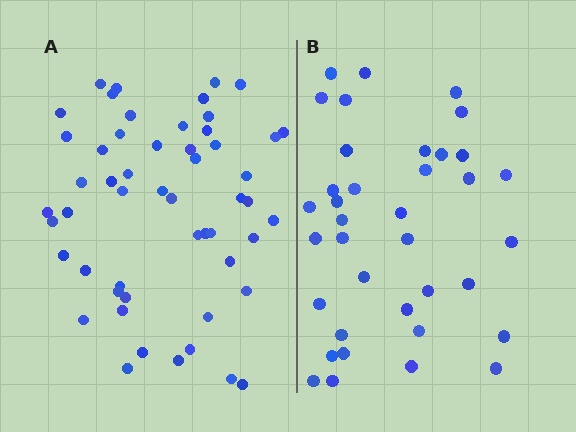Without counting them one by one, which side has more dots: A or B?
Region A (the left region) has more dots.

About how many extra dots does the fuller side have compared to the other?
Region A has approximately 15 more dots than region B.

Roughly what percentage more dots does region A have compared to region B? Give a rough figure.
About 45% more.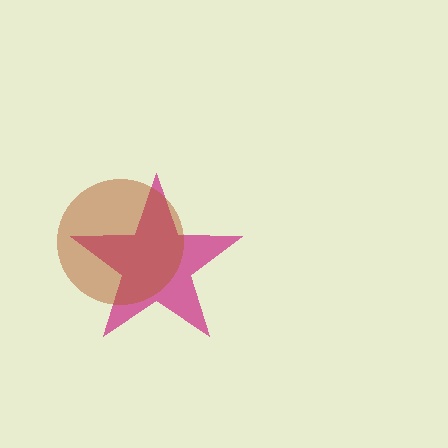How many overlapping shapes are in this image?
There are 2 overlapping shapes in the image.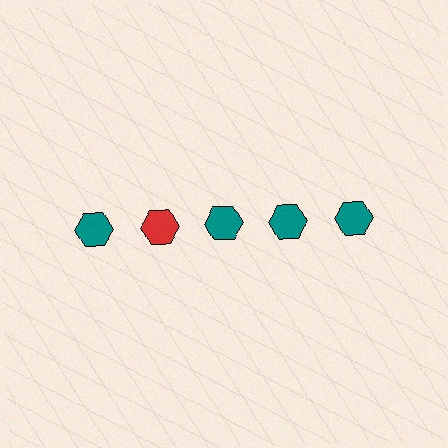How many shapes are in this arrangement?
There are 5 shapes arranged in a grid pattern.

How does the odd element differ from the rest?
It has a different color: red instead of teal.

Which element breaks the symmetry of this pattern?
The red hexagon in the top row, second from left column breaks the symmetry. All other shapes are teal hexagons.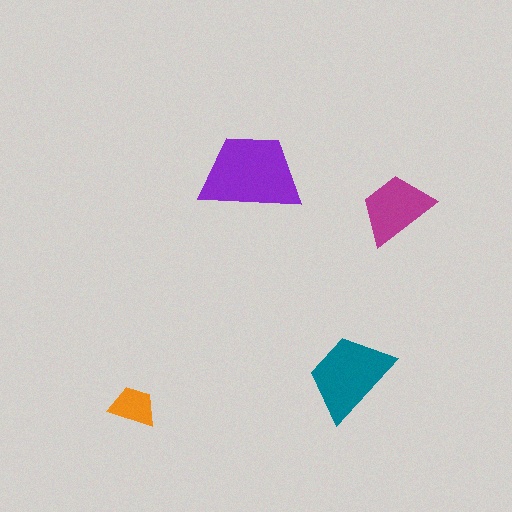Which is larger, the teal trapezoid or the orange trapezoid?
The teal one.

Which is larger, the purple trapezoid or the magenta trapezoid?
The purple one.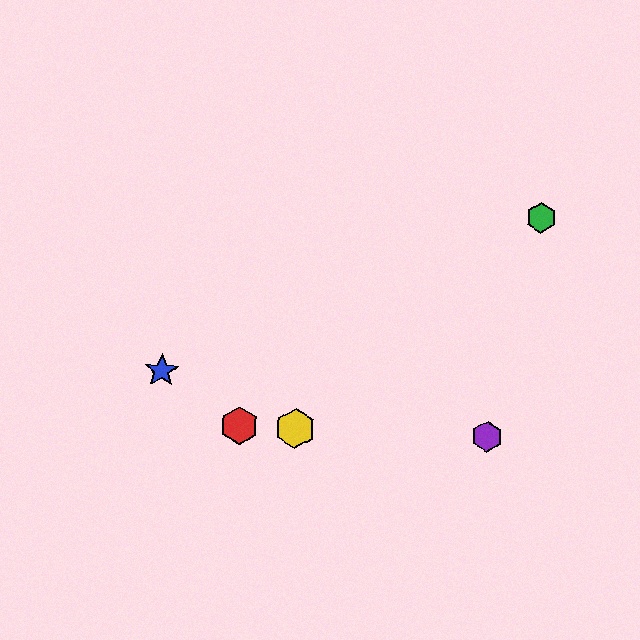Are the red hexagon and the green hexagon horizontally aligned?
No, the red hexagon is at y≈426 and the green hexagon is at y≈218.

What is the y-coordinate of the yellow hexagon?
The yellow hexagon is at y≈428.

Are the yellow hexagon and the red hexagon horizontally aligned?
Yes, both are at y≈428.